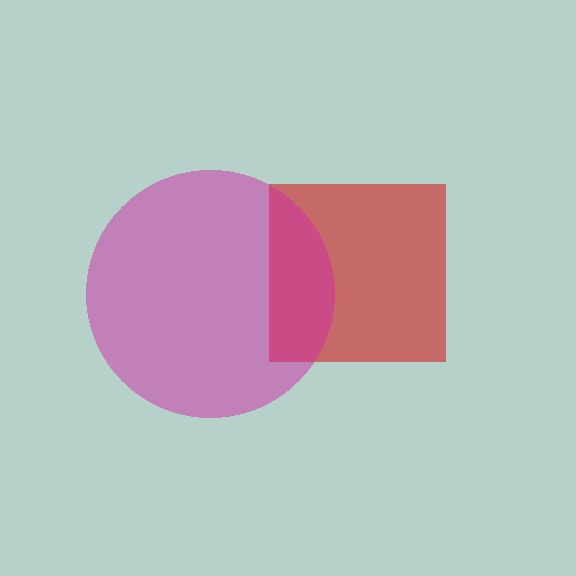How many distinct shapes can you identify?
There are 2 distinct shapes: a red square, a magenta circle.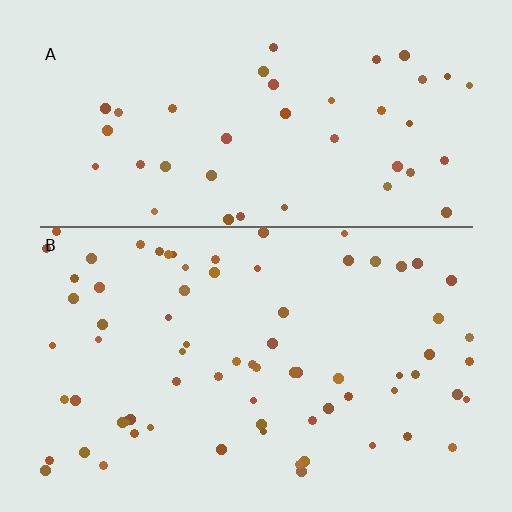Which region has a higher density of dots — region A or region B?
B (the bottom).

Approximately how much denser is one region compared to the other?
Approximately 1.8× — region B over region A.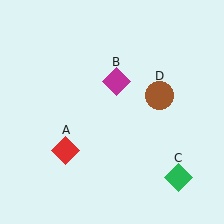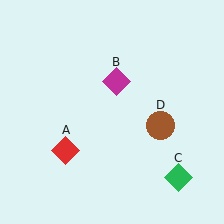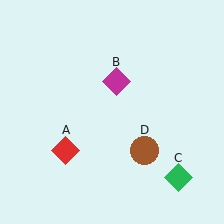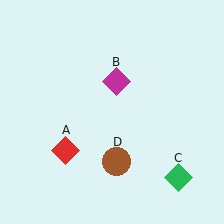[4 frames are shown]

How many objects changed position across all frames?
1 object changed position: brown circle (object D).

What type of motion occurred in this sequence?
The brown circle (object D) rotated clockwise around the center of the scene.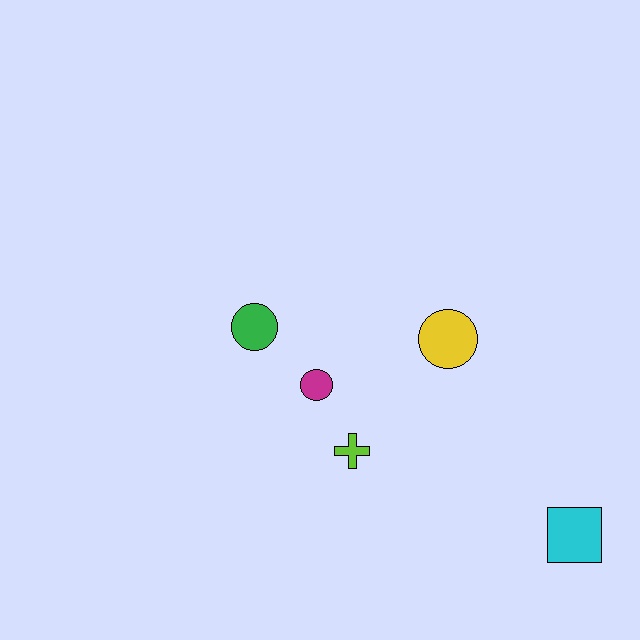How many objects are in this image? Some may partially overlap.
There are 5 objects.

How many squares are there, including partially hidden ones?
There is 1 square.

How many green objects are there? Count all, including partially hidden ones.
There is 1 green object.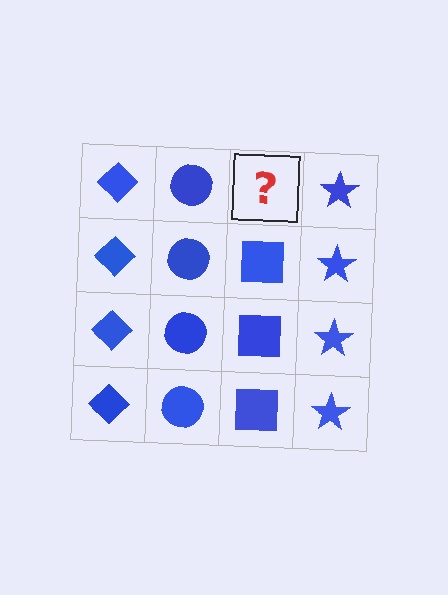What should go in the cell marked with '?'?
The missing cell should contain a blue square.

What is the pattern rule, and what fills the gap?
The rule is that each column has a consistent shape. The gap should be filled with a blue square.